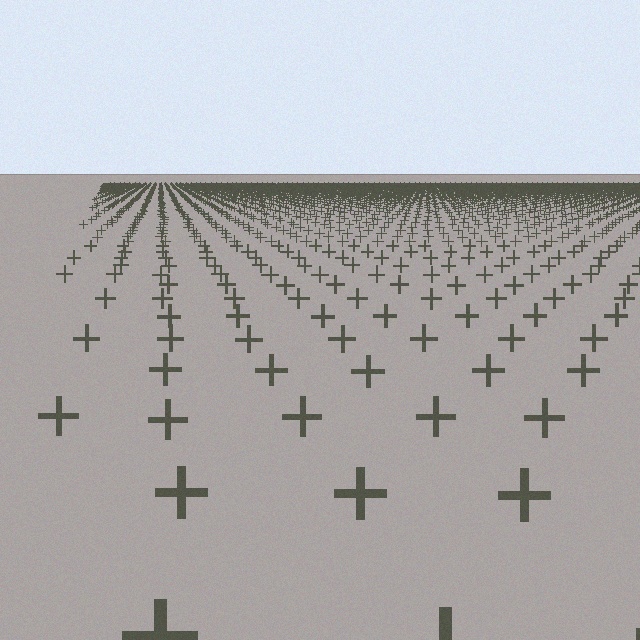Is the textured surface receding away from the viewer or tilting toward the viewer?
The surface is receding away from the viewer. Texture elements get smaller and denser toward the top.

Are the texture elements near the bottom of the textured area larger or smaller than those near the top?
Larger. Near the bottom, elements are closer to the viewer and appear at a bigger on-screen size.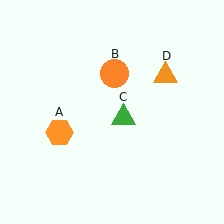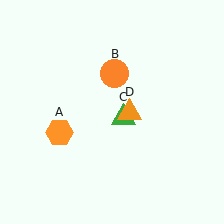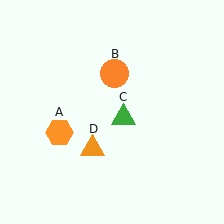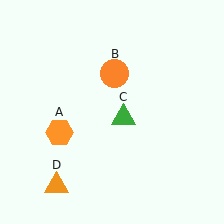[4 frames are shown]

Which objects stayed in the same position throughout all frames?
Orange hexagon (object A) and orange circle (object B) and green triangle (object C) remained stationary.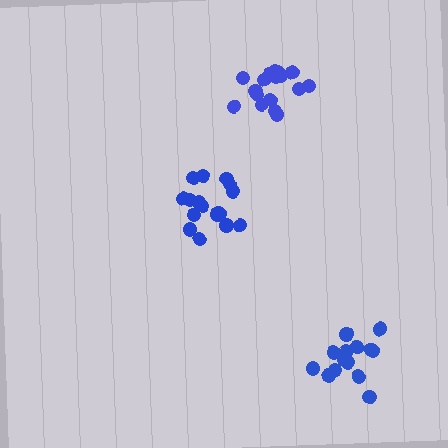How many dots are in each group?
Group 1: 15 dots, Group 2: 16 dots, Group 3: 17 dots (48 total).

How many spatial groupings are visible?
There are 3 spatial groupings.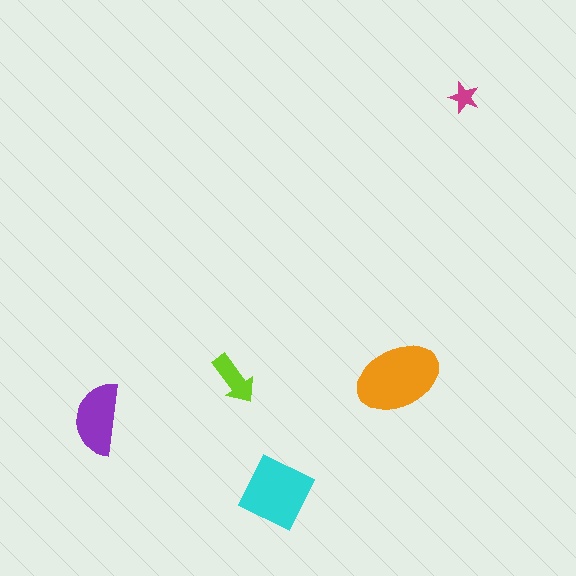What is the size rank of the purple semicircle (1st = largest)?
3rd.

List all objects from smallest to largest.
The magenta star, the lime arrow, the purple semicircle, the cyan square, the orange ellipse.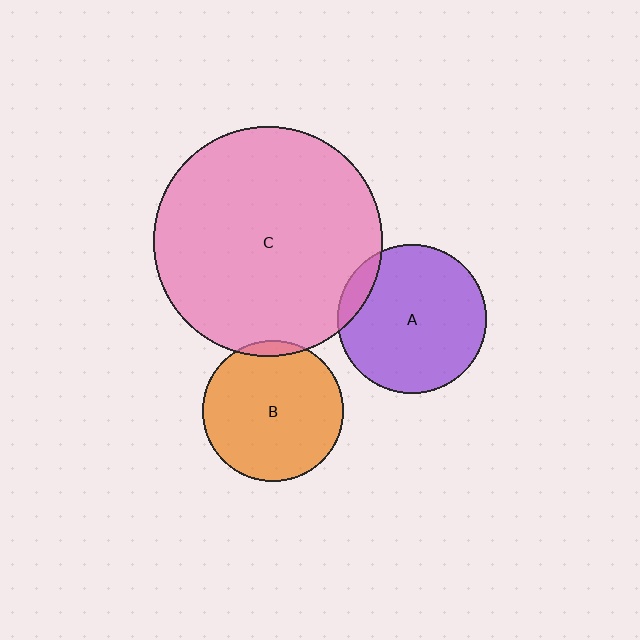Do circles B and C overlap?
Yes.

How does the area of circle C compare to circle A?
Approximately 2.4 times.